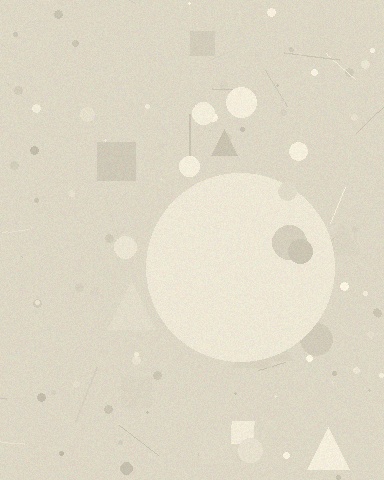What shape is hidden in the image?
A circle is hidden in the image.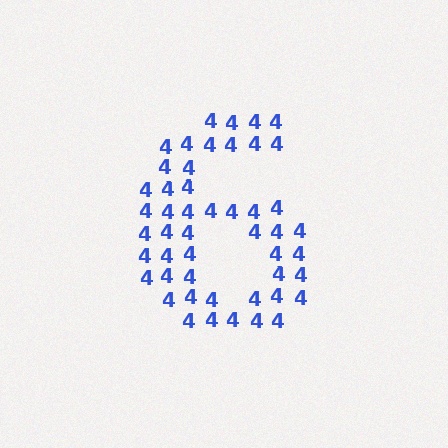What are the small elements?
The small elements are digit 4's.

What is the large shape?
The large shape is the digit 6.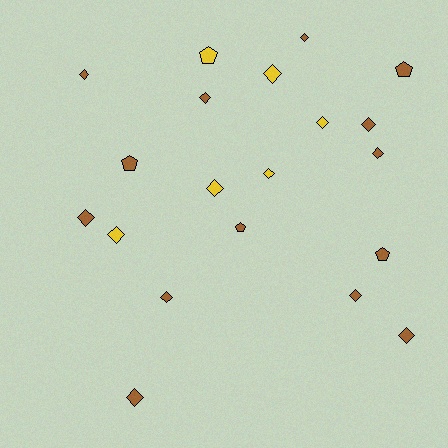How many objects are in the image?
There are 20 objects.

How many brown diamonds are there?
There are 10 brown diamonds.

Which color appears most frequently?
Brown, with 14 objects.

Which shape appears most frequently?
Diamond, with 15 objects.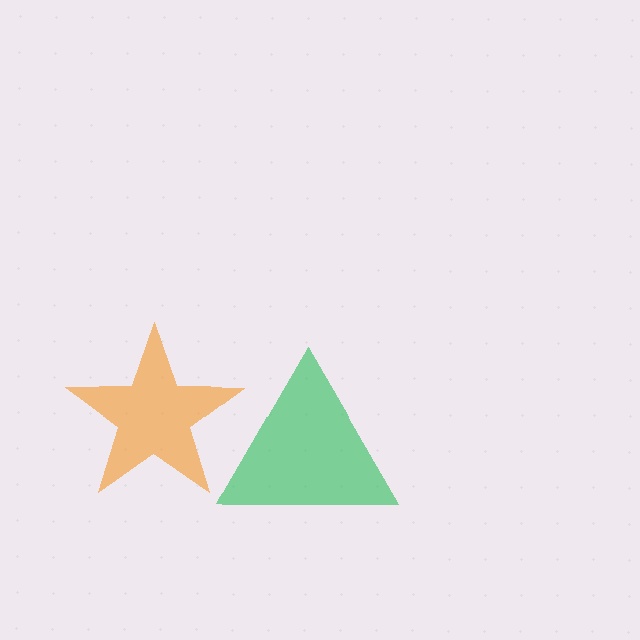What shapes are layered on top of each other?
The layered shapes are: an orange star, a green triangle.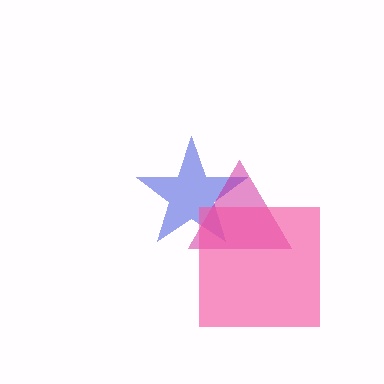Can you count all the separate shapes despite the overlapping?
Yes, there are 3 separate shapes.